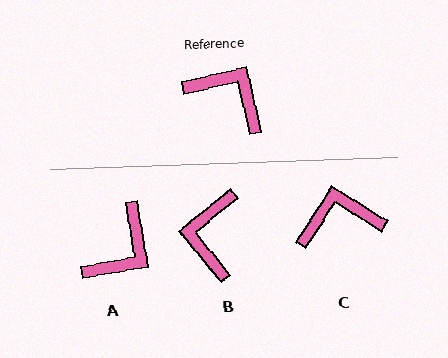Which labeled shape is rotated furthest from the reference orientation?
B, about 116 degrees away.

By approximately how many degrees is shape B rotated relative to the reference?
Approximately 116 degrees counter-clockwise.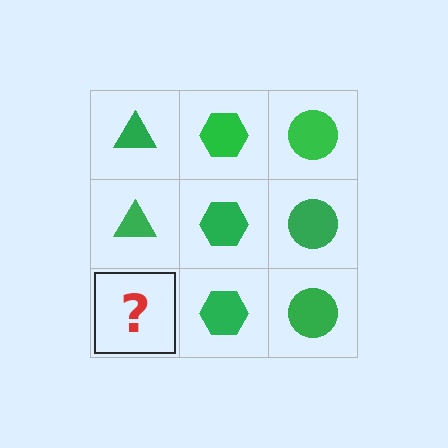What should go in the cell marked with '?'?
The missing cell should contain a green triangle.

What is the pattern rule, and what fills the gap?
The rule is that each column has a consistent shape. The gap should be filled with a green triangle.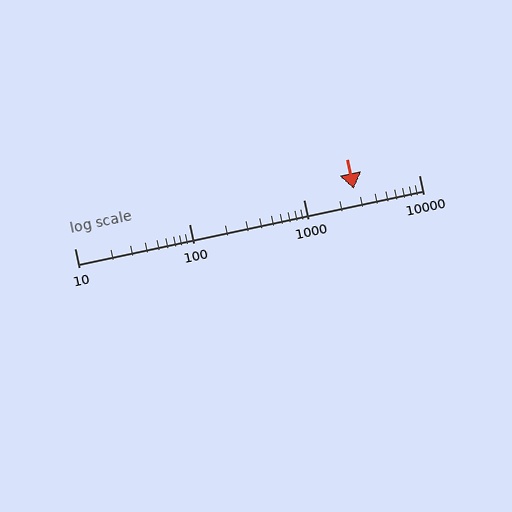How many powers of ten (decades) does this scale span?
The scale spans 3 decades, from 10 to 10000.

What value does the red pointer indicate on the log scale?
The pointer indicates approximately 2700.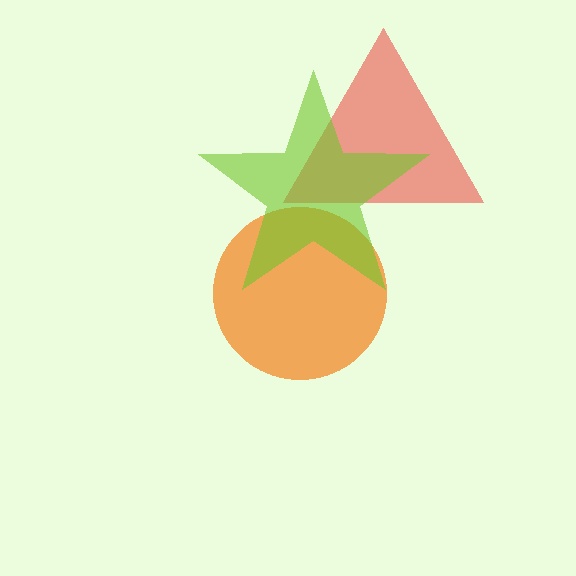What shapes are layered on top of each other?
The layered shapes are: an orange circle, a red triangle, a lime star.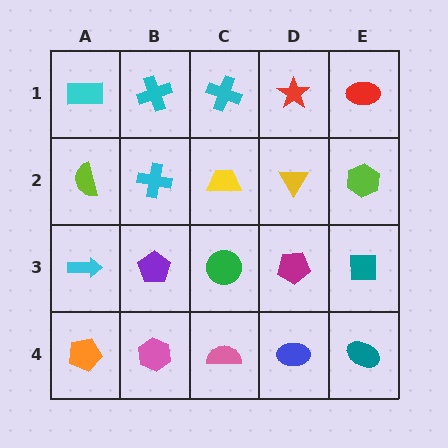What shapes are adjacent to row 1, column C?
A yellow trapezoid (row 2, column C), a cyan cross (row 1, column B), a red star (row 1, column D).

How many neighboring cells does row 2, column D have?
4.